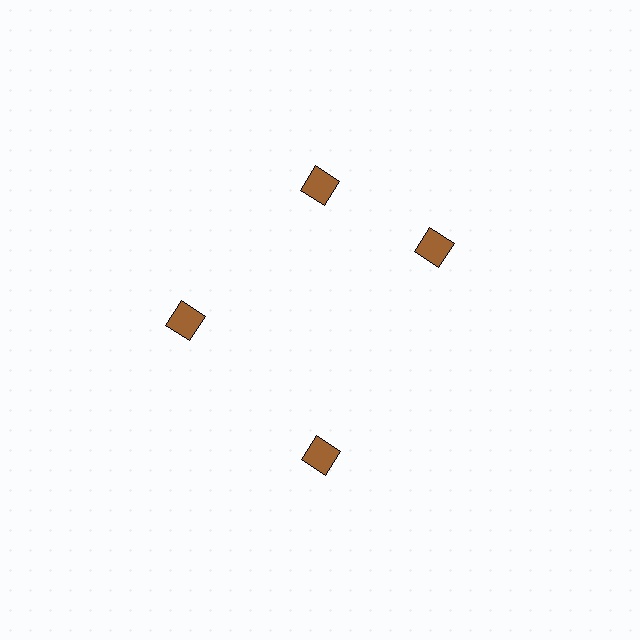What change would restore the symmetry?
The symmetry would be restored by rotating it back into even spacing with its neighbors so that all 4 squares sit at equal angles and equal distance from the center.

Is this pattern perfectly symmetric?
No. The 4 brown squares are arranged in a ring, but one element near the 3 o'clock position is rotated out of alignment along the ring, breaking the 4-fold rotational symmetry.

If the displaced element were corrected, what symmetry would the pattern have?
It would have 4-fold rotational symmetry — the pattern would map onto itself every 90 degrees.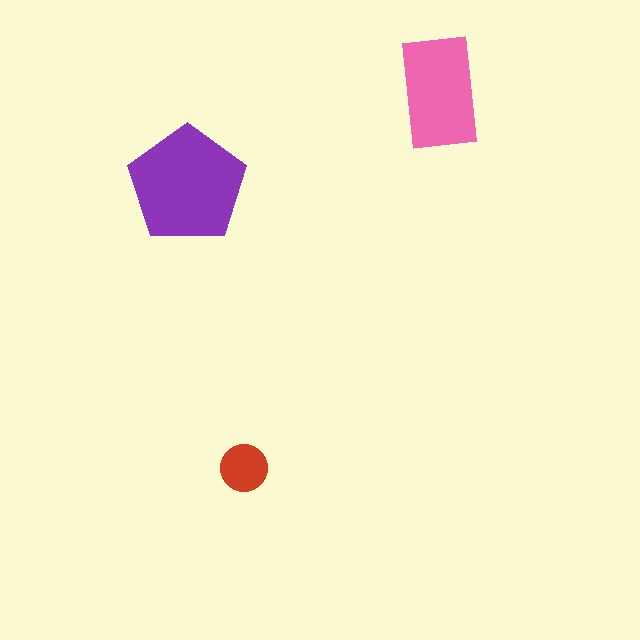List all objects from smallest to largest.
The red circle, the pink rectangle, the purple pentagon.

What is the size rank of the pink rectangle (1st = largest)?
2nd.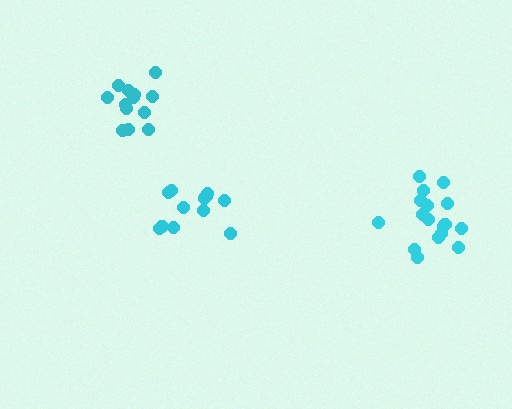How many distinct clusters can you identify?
There are 3 distinct clusters.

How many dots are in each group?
Group 1: 12 dots, Group 2: 17 dots, Group 3: 13 dots (42 total).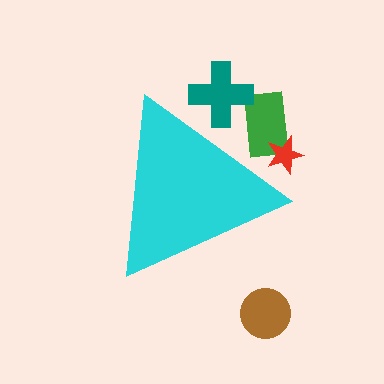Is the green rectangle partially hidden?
Yes, the green rectangle is partially hidden behind the cyan triangle.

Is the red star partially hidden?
Yes, the red star is partially hidden behind the cyan triangle.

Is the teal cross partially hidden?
Yes, the teal cross is partially hidden behind the cyan triangle.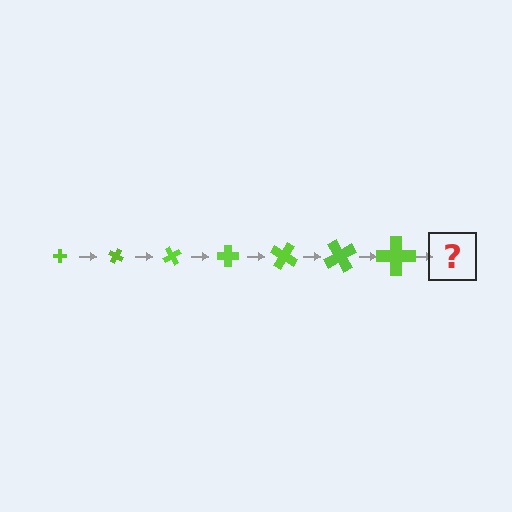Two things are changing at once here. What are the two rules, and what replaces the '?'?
The two rules are that the cross grows larger each step and it rotates 30 degrees each step. The '?' should be a cross, larger than the previous one and rotated 210 degrees from the start.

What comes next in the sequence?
The next element should be a cross, larger than the previous one and rotated 210 degrees from the start.